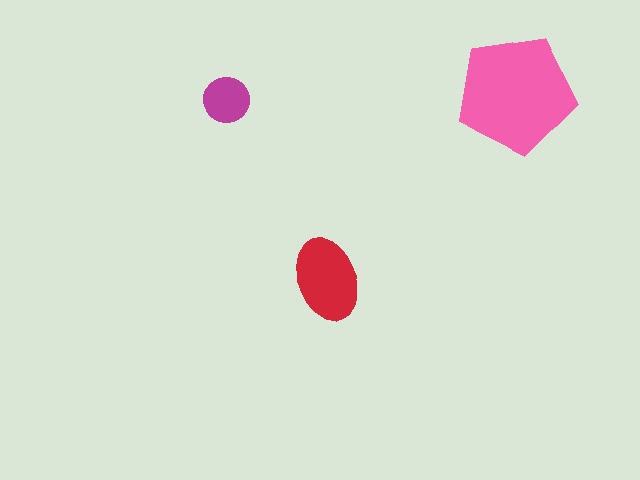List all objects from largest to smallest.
The pink pentagon, the red ellipse, the magenta circle.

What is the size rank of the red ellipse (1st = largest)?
2nd.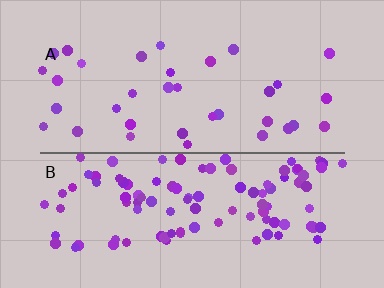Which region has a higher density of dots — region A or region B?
B (the bottom).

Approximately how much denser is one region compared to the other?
Approximately 2.9× — region B over region A.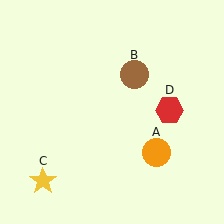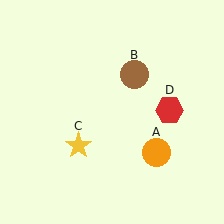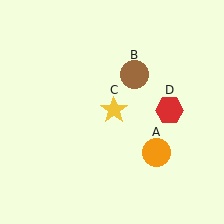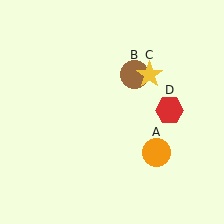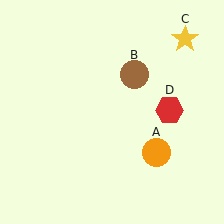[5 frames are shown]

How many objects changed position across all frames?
1 object changed position: yellow star (object C).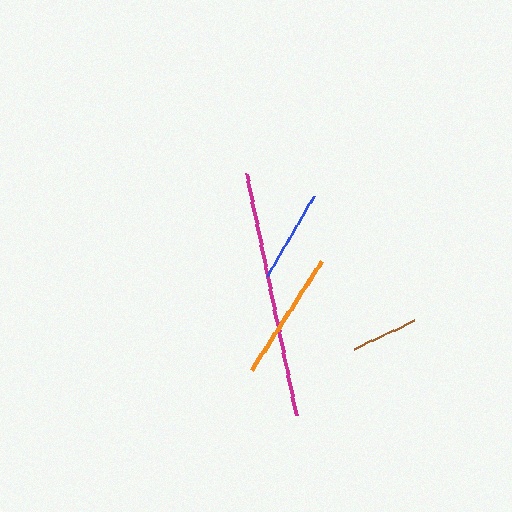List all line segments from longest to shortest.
From longest to shortest: magenta, orange, blue, brown.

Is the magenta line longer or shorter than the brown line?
The magenta line is longer than the brown line.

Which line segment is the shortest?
The brown line is the shortest at approximately 67 pixels.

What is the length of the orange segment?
The orange segment is approximately 130 pixels long.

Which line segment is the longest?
The magenta line is the longest at approximately 246 pixels.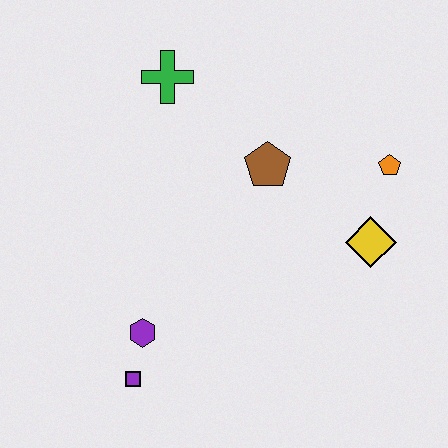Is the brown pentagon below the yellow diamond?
No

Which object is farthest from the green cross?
The purple square is farthest from the green cross.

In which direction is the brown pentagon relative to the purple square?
The brown pentagon is above the purple square.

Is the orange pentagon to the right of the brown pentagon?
Yes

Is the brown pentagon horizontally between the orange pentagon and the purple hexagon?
Yes